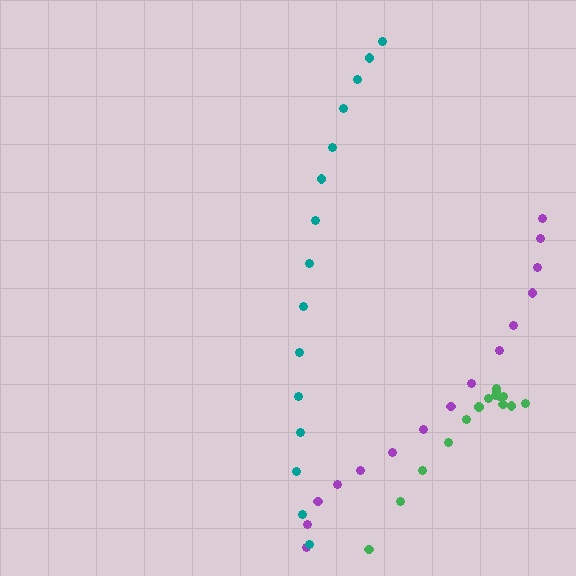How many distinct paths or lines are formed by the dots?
There are 3 distinct paths.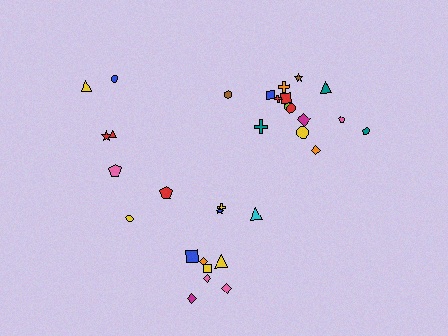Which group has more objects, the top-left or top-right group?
The top-right group.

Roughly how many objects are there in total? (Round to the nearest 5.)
Roughly 30 objects in total.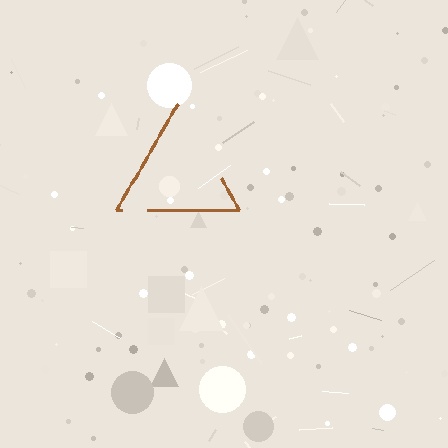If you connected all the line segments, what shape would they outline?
They would outline a triangle.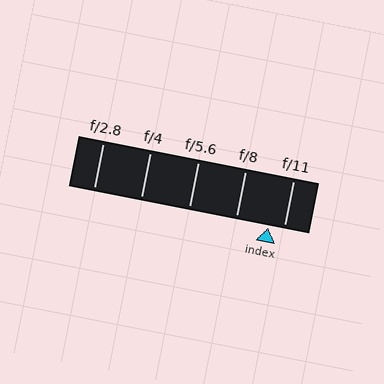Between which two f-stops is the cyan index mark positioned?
The index mark is between f/8 and f/11.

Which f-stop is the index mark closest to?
The index mark is closest to f/11.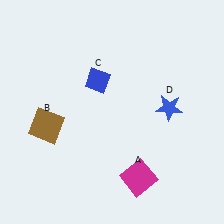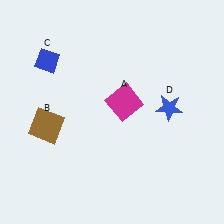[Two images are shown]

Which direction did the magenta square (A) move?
The magenta square (A) moved up.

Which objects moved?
The objects that moved are: the magenta square (A), the blue diamond (C).